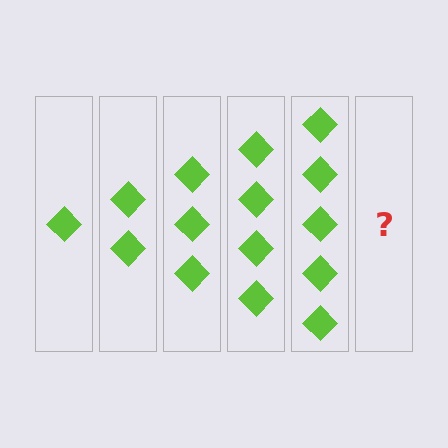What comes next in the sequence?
The next element should be 6 diamonds.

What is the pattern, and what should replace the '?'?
The pattern is that each step adds one more diamond. The '?' should be 6 diamonds.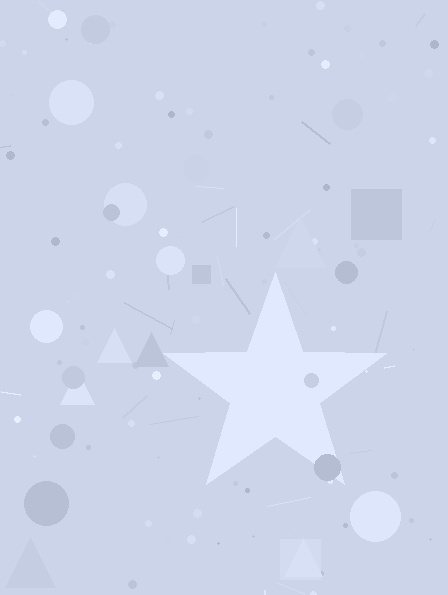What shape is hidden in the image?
A star is hidden in the image.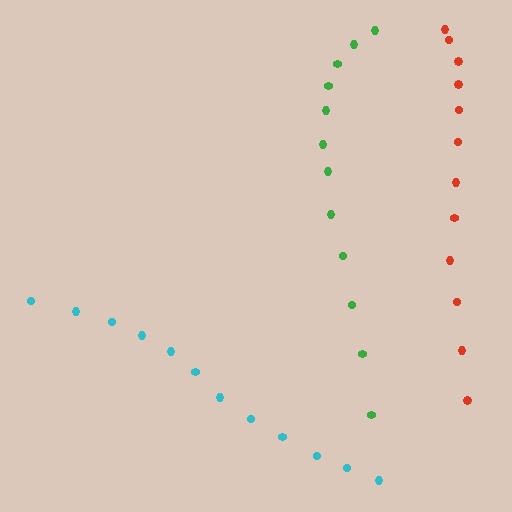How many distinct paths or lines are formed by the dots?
There are 3 distinct paths.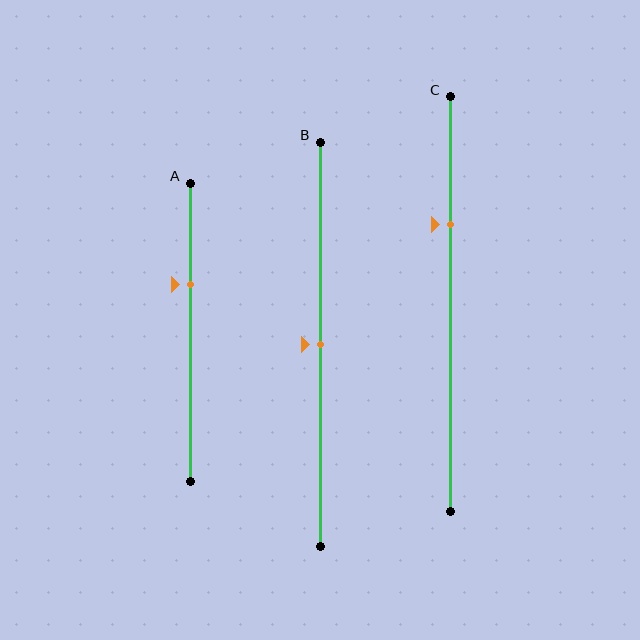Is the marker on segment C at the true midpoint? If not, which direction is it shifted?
No, the marker on segment C is shifted upward by about 19% of the segment length.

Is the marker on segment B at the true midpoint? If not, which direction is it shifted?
Yes, the marker on segment B is at the true midpoint.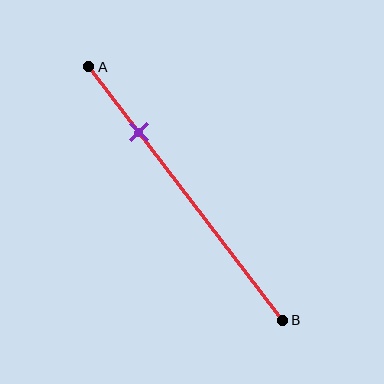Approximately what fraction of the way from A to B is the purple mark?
The purple mark is approximately 25% of the way from A to B.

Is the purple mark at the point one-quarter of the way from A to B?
Yes, the mark is approximately at the one-quarter point.